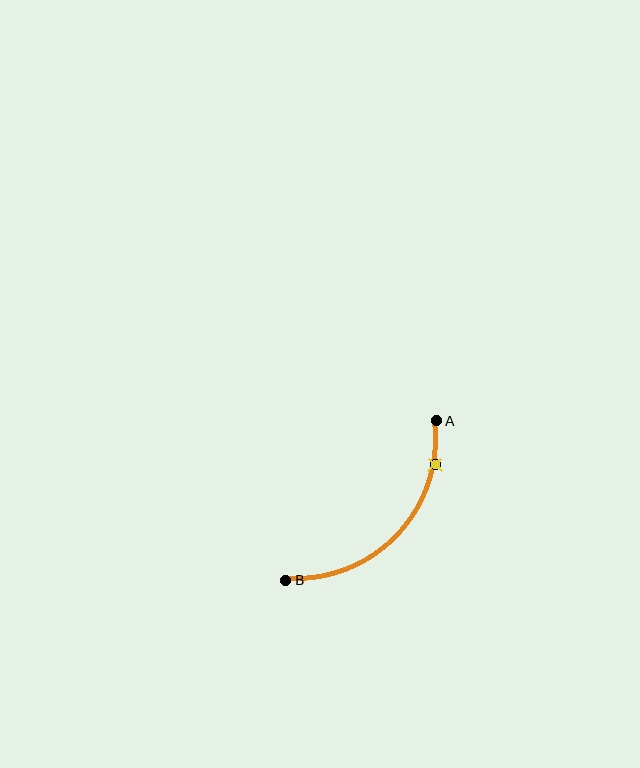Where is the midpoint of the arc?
The arc midpoint is the point on the curve farthest from the straight line joining A and B. It sits below and to the right of that line.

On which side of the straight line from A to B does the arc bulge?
The arc bulges below and to the right of the straight line connecting A and B.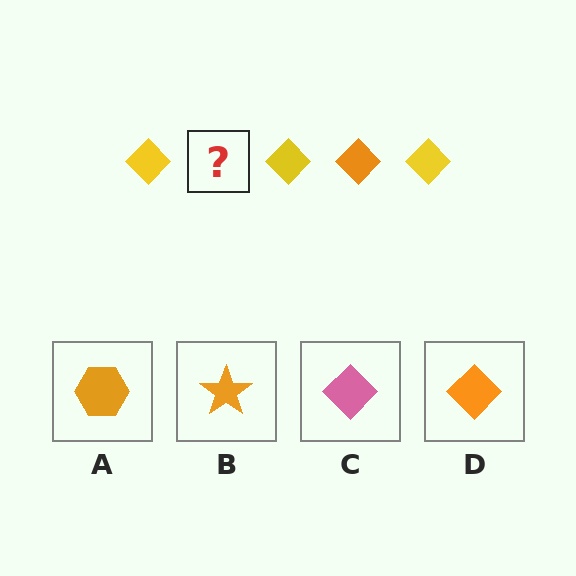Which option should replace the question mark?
Option D.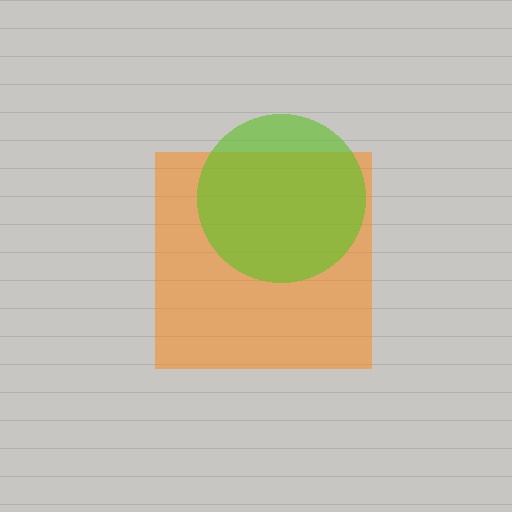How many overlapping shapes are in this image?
There are 2 overlapping shapes in the image.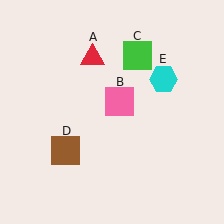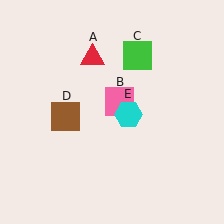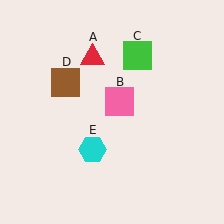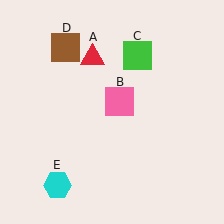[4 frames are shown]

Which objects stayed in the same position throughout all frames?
Red triangle (object A) and pink square (object B) and green square (object C) remained stationary.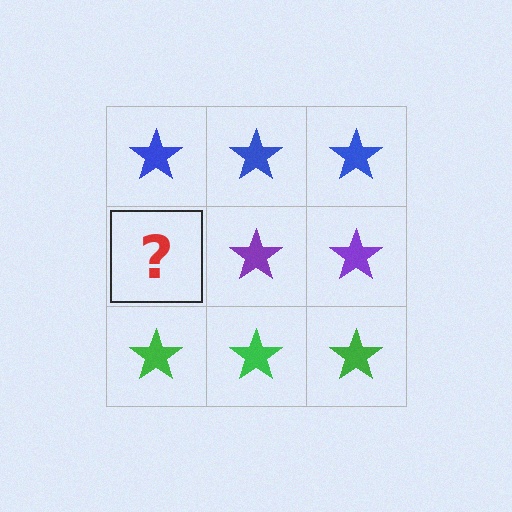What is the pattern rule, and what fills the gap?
The rule is that each row has a consistent color. The gap should be filled with a purple star.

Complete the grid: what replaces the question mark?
The question mark should be replaced with a purple star.